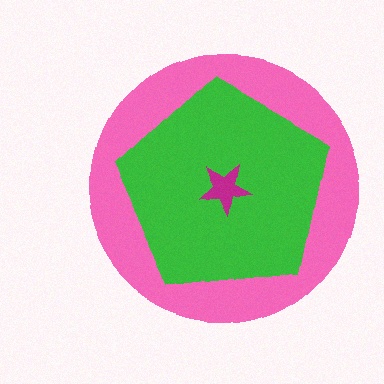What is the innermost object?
The magenta star.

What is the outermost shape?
The pink circle.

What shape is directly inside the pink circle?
The green pentagon.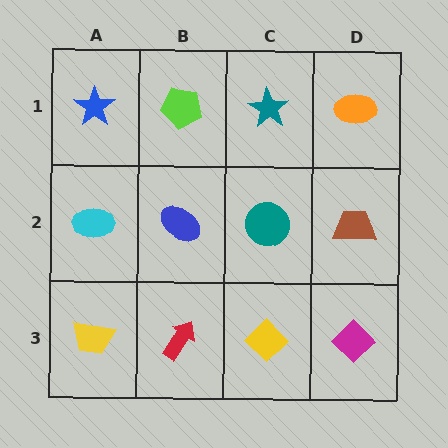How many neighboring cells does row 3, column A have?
2.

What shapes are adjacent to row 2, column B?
A lime pentagon (row 1, column B), a red arrow (row 3, column B), a cyan ellipse (row 2, column A), a teal circle (row 2, column C).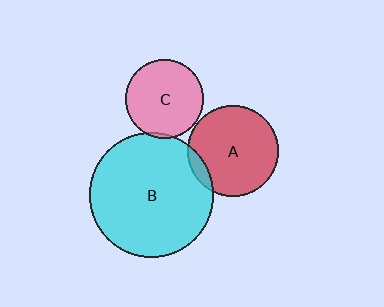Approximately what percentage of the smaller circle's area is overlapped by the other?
Approximately 10%.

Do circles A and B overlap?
Yes.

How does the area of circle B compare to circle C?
Approximately 2.5 times.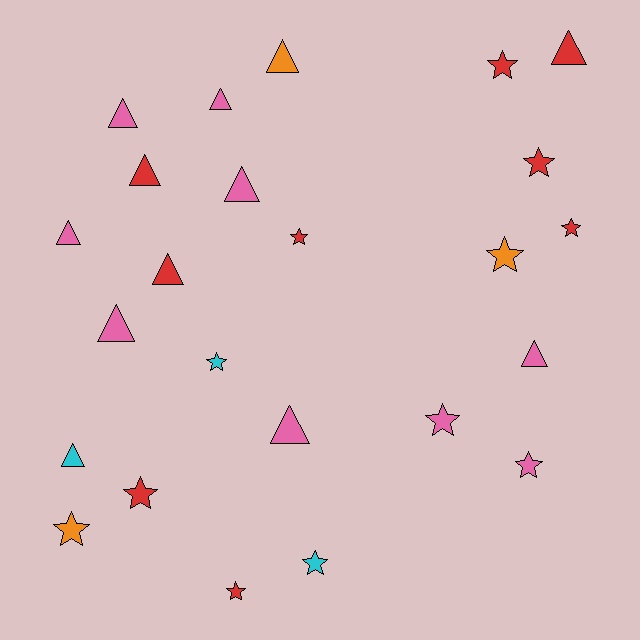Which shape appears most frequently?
Triangle, with 12 objects.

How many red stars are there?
There are 6 red stars.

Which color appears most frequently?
Red, with 9 objects.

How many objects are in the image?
There are 24 objects.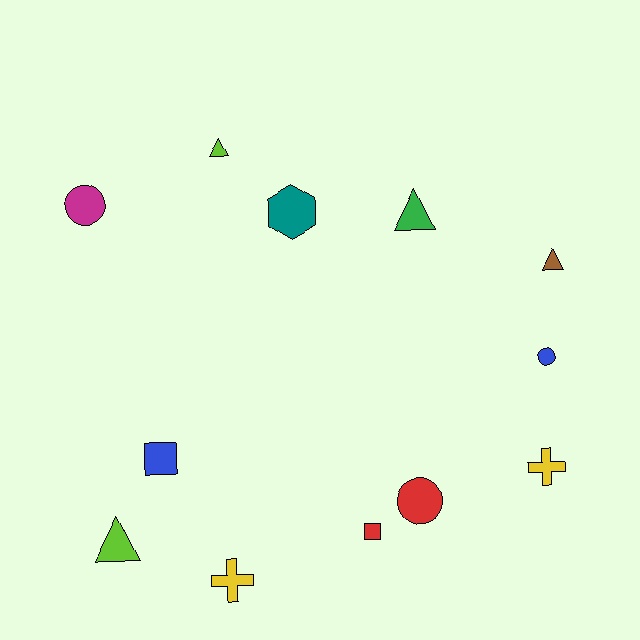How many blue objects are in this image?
There are 2 blue objects.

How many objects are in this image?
There are 12 objects.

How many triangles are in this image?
There are 4 triangles.